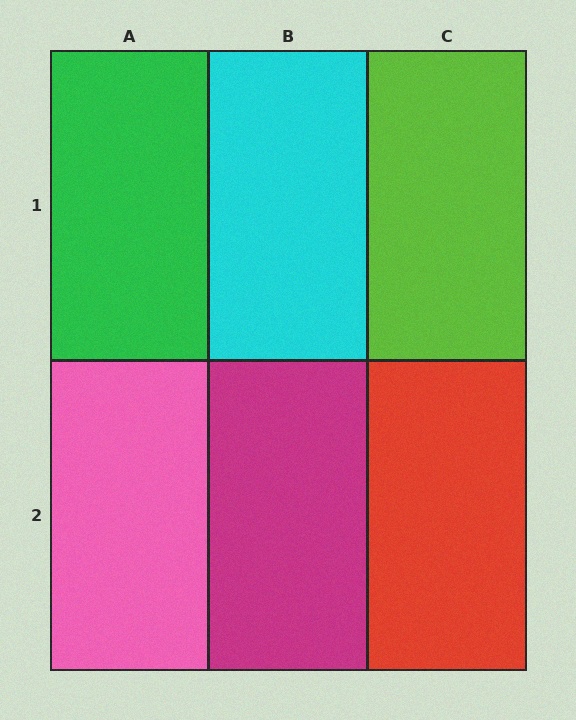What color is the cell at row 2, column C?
Red.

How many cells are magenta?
1 cell is magenta.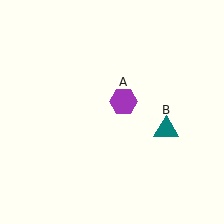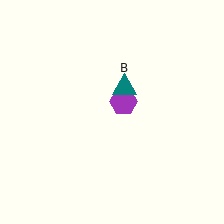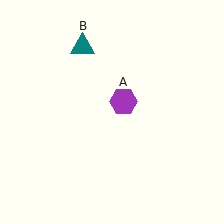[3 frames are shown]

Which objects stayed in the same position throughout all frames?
Purple hexagon (object A) remained stationary.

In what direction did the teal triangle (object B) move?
The teal triangle (object B) moved up and to the left.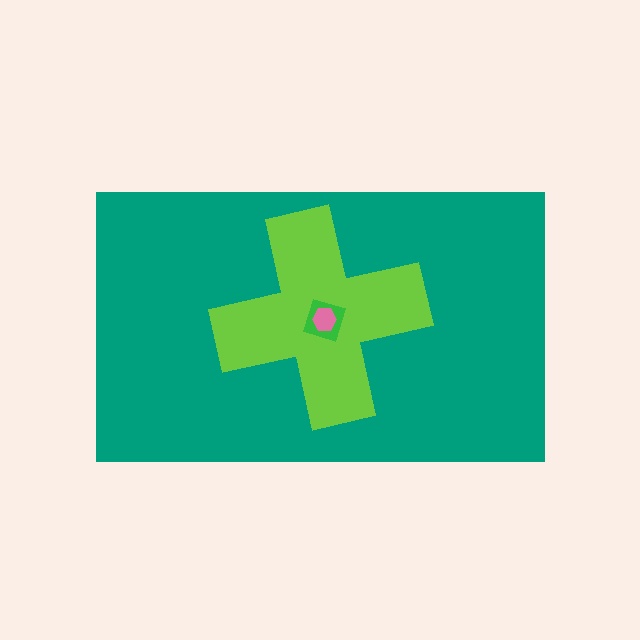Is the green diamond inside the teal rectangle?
Yes.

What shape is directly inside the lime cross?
The green diamond.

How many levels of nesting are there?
4.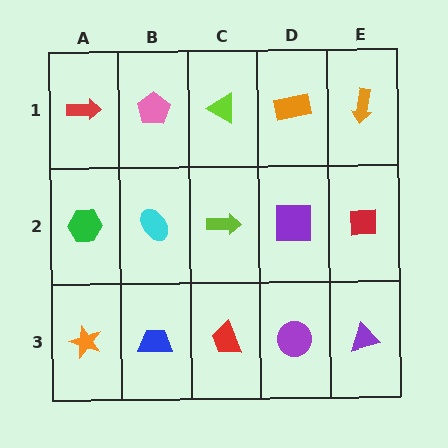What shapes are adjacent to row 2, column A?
A red arrow (row 1, column A), an orange star (row 3, column A), a cyan ellipse (row 2, column B).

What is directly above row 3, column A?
A green hexagon.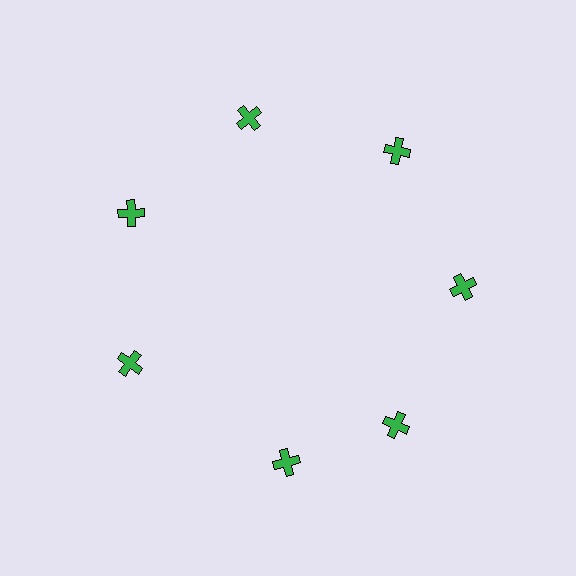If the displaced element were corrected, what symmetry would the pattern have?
It would have 7-fold rotational symmetry — the pattern would map onto itself every 51 degrees.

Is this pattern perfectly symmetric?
No. The 7 green crosses are arranged in a ring, but one element near the 6 o'clock position is rotated out of alignment along the ring, breaking the 7-fold rotational symmetry.